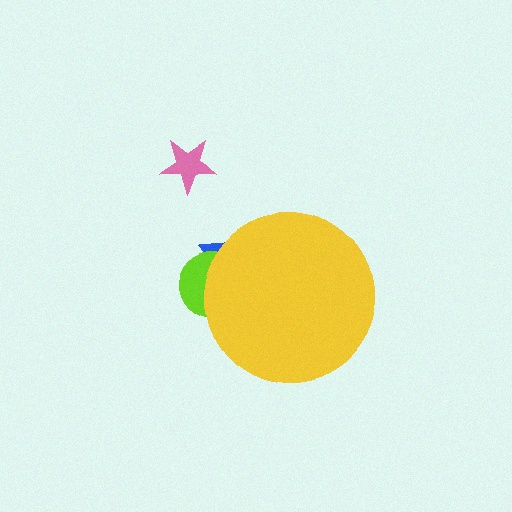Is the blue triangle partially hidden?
Yes, the blue triangle is partially hidden behind the yellow circle.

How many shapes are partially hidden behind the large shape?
2 shapes are partially hidden.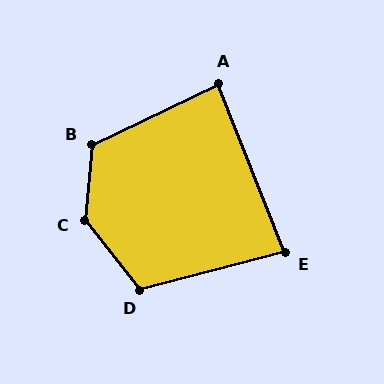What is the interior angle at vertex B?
Approximately 121 degrees (obtuse).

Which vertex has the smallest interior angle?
E, at approximately 83 degrees.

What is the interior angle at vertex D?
Approximately 114 degrees (obtuse).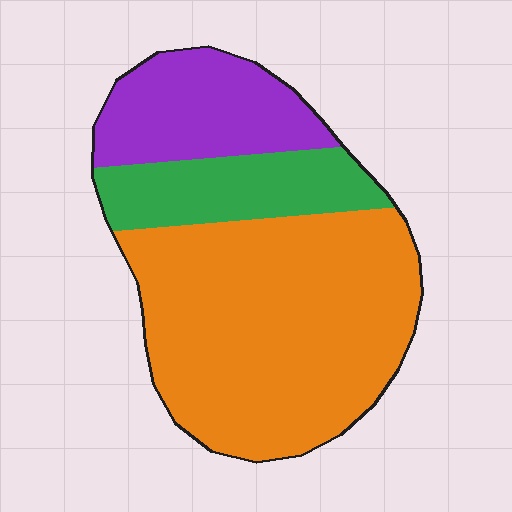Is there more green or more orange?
Orange.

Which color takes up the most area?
Orange, at roughly 60%.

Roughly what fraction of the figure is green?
Green takes up about one sixth (1/6) of the figure.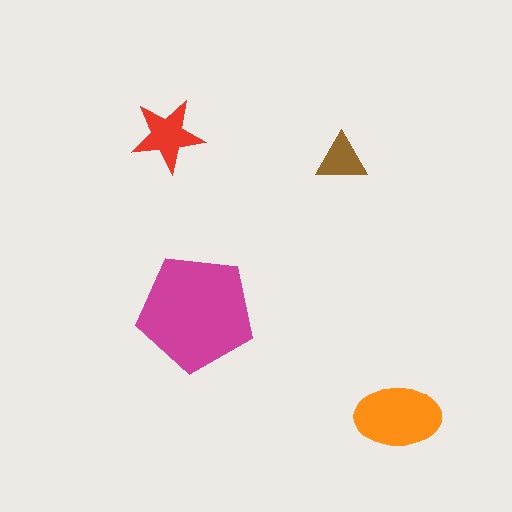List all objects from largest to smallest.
The magenta pentagon, the orange ellipse, the red star, the brown triangle.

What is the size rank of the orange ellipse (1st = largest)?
2nd.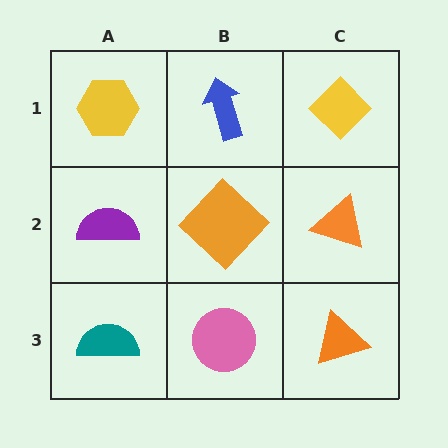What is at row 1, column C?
A yellow diamond.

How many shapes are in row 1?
3 shapes.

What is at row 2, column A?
A purple semicircle.